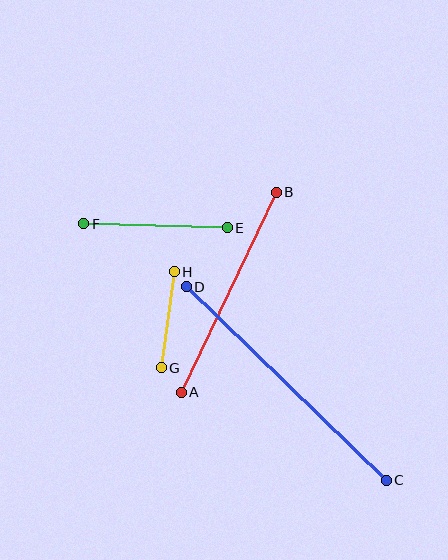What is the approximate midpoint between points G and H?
The midpoint is at approximately (168, 320) pixels.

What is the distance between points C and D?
The distance is approximately 278 pixels.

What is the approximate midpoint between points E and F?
The midpoint is at approximately (155, 226) pixels.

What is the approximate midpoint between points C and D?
The midpoint is at approximately (286, 383) pixels.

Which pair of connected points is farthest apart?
Points C and D are farthest apart.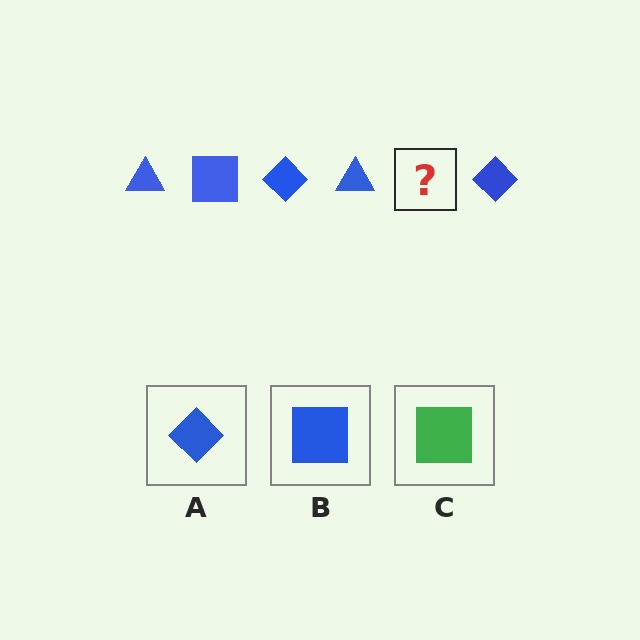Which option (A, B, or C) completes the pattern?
B.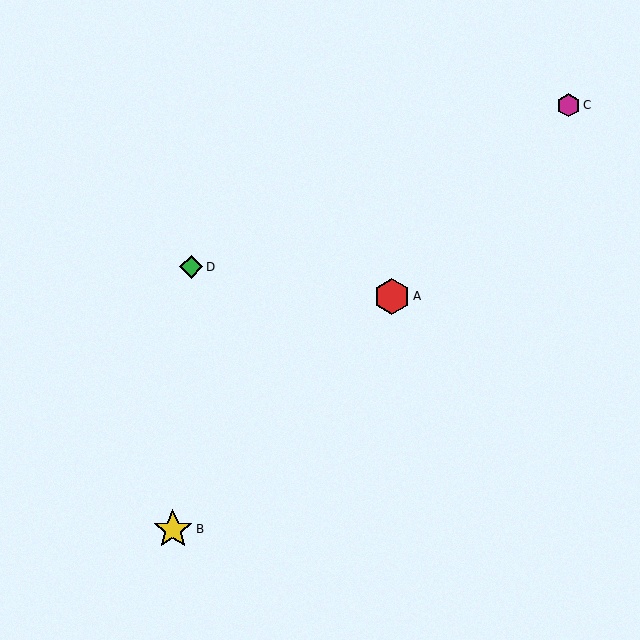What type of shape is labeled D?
Shape D is a green diamond.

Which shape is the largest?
The yellow star (labeled B) is the largest.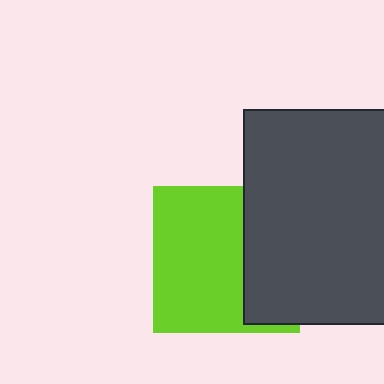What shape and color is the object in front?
The object in front is a dark gray rectangle.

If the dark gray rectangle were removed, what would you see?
You would see the complete lime square.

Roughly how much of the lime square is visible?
About half of it is visible (roughly 64%).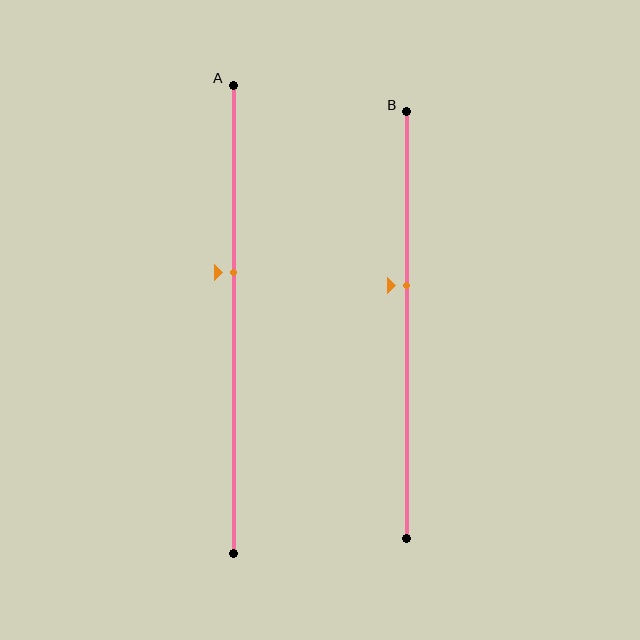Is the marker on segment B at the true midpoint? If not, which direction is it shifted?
No, the marker on segment B is shifted upward by about 9% of the segment length.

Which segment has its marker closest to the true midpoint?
Segment B has its marker closest to the true midpoint.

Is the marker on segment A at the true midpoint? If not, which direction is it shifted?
No, the marker on segment A is shifted upward by about 10% of the segment length.